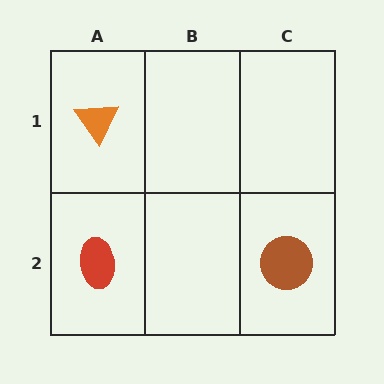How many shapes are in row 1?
1 shape.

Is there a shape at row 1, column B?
No, that cell is empty.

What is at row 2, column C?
A brown circle.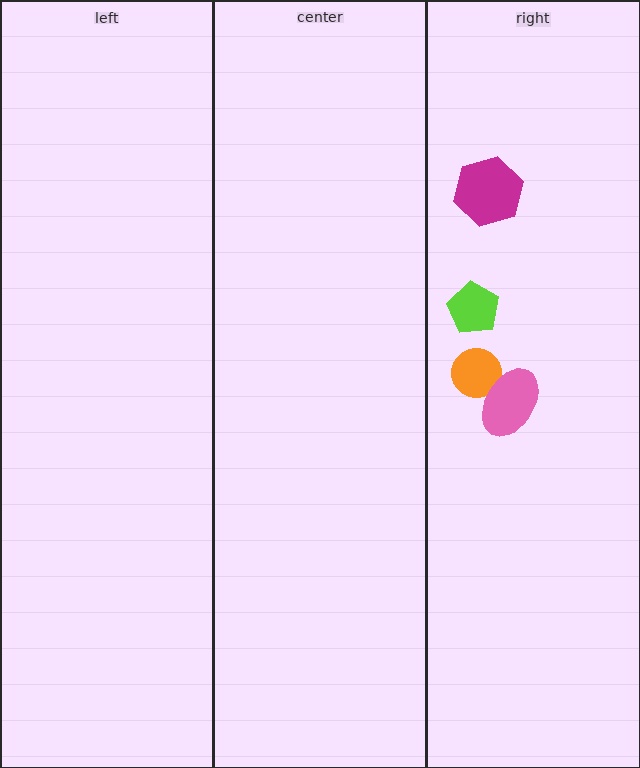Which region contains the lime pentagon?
The right region.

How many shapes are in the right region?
4.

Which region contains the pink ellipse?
The right region.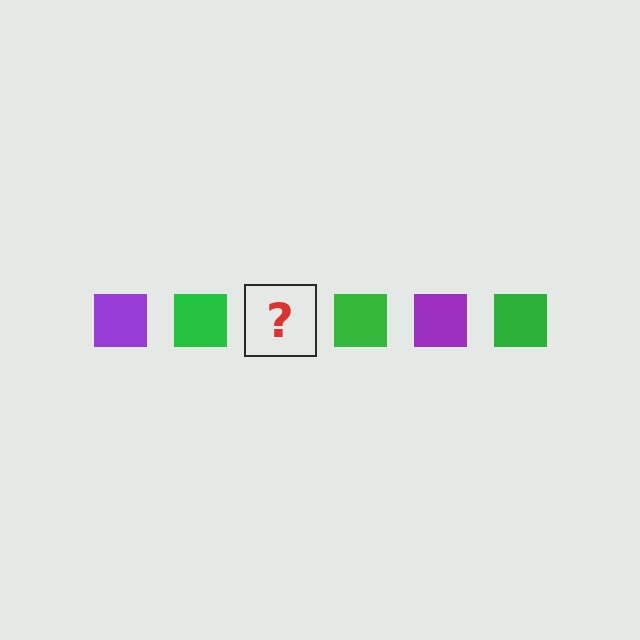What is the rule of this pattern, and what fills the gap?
The rule is that the pattern cycles through purple, green squares. The gap should be filled with a purple square.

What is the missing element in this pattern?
The missing element is a purple square.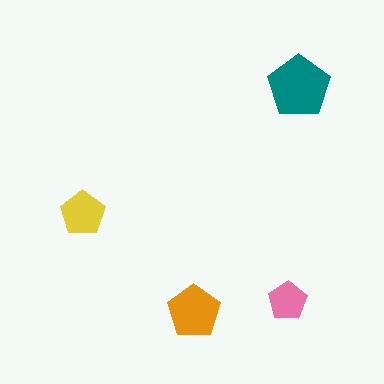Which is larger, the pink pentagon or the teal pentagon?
The teal one.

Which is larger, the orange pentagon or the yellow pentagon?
The orange one.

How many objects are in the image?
There are 4 objects in the image.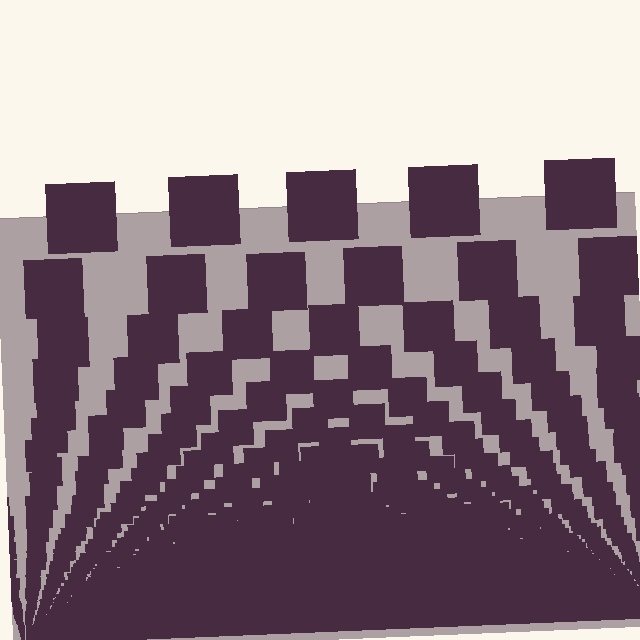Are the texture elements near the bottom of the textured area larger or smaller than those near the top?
Smaller. The gradient is inverted — elements near the bottom are smaller and denser.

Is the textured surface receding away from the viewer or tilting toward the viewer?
The surface appears to tilt toward the viewer. Texture elements get larger and sparser toward the top.